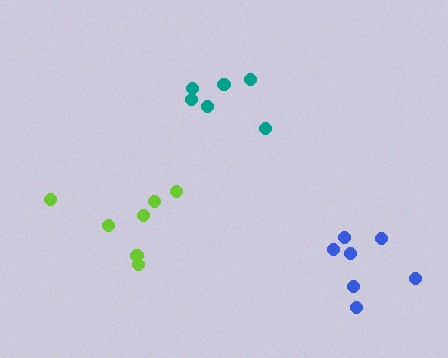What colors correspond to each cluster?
The clusters are colored: lime, blue, teal.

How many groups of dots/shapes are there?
There are 3 groups.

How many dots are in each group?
Group 1: 7 dots, Group 2: 7 dots, Group 3: 6 dots (20 total).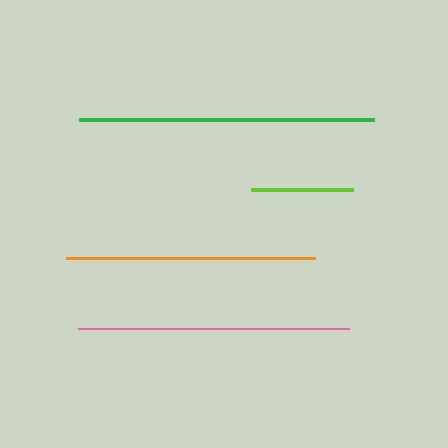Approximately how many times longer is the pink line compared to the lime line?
The pink line is approximately 2.6 times the length of the lime line.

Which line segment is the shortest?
The lime line is the shortest at approximately 103 pixels.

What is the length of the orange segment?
The orange segment is approximately 249 pixels long.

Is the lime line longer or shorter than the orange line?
The orange line is longer than the lime line.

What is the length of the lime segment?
The lime segment is approximately 103 pixels long.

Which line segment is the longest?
The green line is the longest at approximately 295 pixels.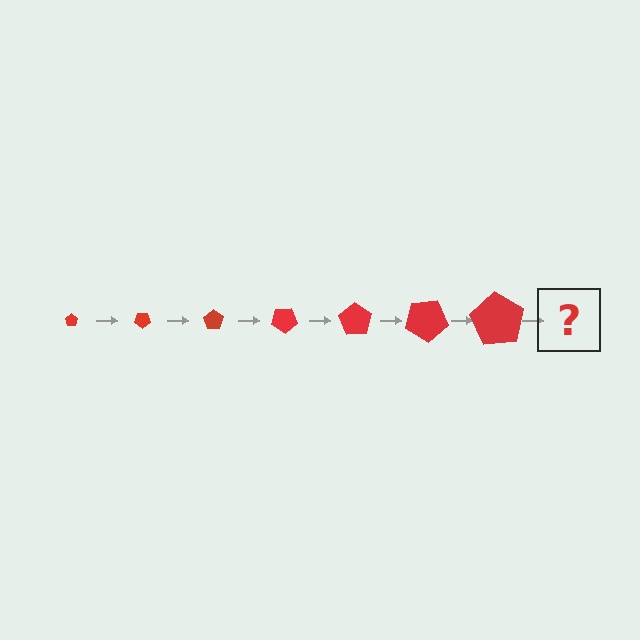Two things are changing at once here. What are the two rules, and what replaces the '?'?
The two rules are that the pentagon grows larger each step and it rotates 35 degrees each step. The '?' should be a pentagon, larger than the previous one and rotated 245 degrees from the start.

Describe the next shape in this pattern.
It should be a pentagon, larger than the previous one and rotated 245 degrees from the start.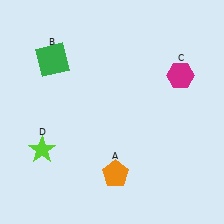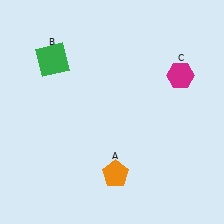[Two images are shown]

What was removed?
The lime star (D) was removed in Image 2.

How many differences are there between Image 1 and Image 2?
There is 1 difference between the two images.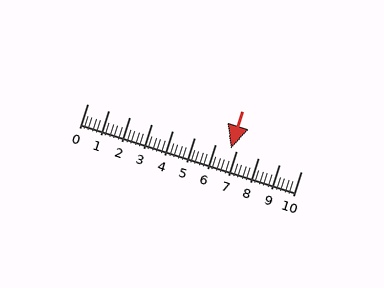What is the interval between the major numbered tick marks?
The major tick marks are spaced 1 units apart.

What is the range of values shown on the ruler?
The ruler shows values from 0 to 10.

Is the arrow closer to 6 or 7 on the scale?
The arrow is closer to 7.